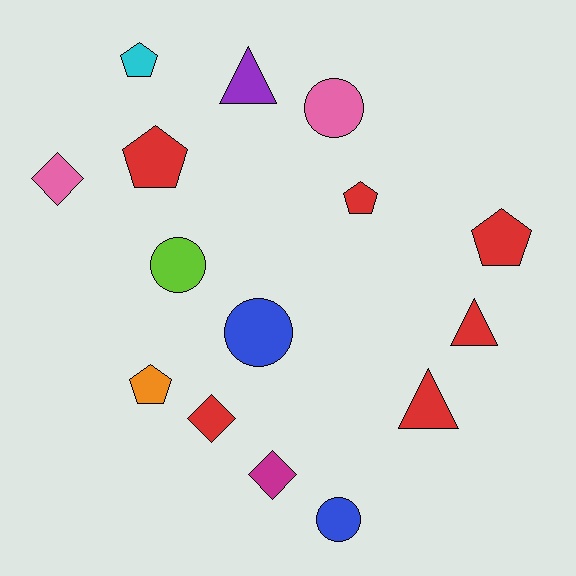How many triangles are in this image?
There are 3 triangles.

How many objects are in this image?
There are 15 objects.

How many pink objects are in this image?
There are 2 pink objects.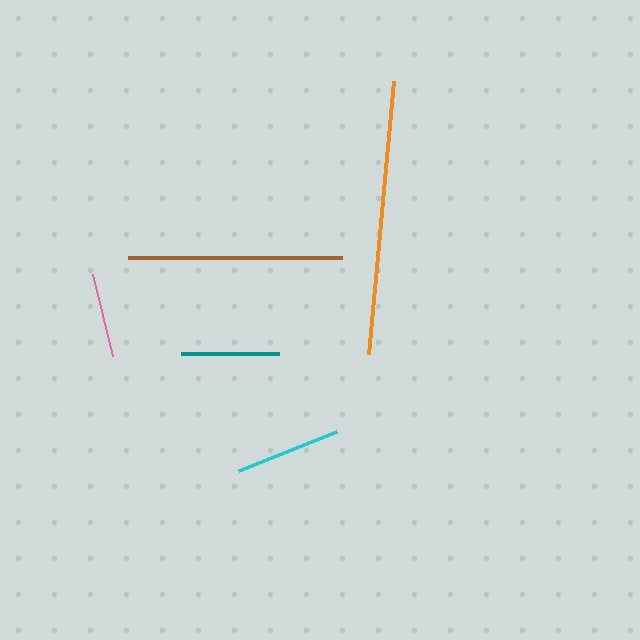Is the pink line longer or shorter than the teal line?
The teal line is longer than the pink line.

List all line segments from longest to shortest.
From longest to shortest: orange, brown, cyan, teal, pink.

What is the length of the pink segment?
The pink segment is approximately 84 pixels long.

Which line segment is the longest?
The orange line is the longest at approximately 274 pixels.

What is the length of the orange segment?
The orange segment is approximately 274 pixels long.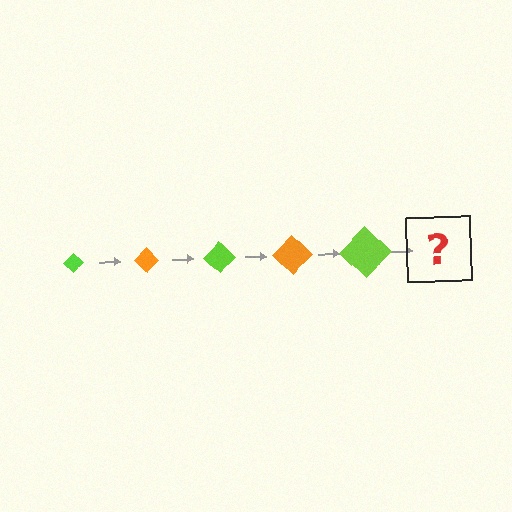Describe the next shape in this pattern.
It should be an orange diamond, larger than the previous one.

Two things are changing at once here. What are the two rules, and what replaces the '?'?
The two rules are that the diamond grows larger each step and the color cycles through lime and orange. The '?' should be an orange diamond, larger than the previous one.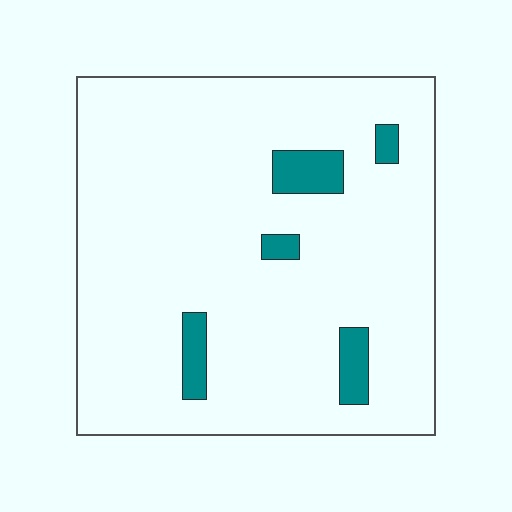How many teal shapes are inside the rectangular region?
5.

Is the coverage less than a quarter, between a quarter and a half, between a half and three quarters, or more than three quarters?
Less than a quarter.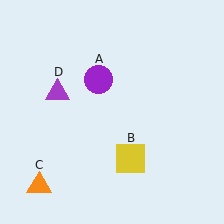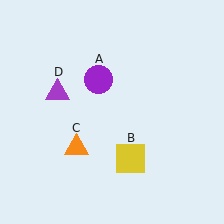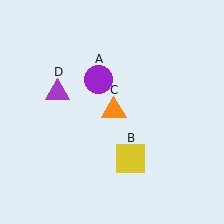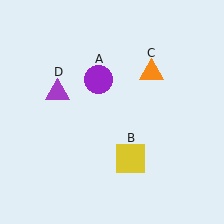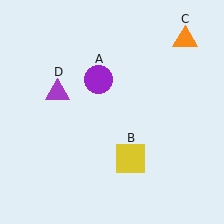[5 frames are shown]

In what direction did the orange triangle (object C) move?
The orange triangle (object C) moved up and to the right.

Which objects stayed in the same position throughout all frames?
Purple circle (object A) and yellow square (object B) and purple triangle (object D) remained stationary.